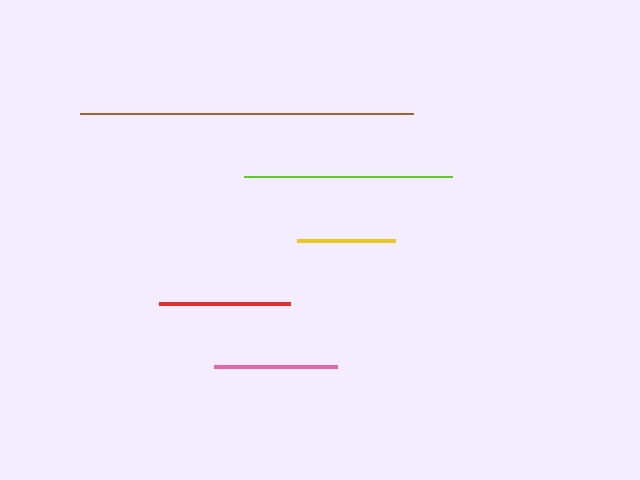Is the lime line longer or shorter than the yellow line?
The lime line is longer than the yellow line.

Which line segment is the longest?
The brown line is the longest at approximately 332 pixels.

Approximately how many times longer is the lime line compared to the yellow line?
The lime line is approximately 2.1 times the length of the yellow line.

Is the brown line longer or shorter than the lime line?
The brown line is longer than the lime line.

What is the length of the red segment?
The red segment is approximately 131 pixels long.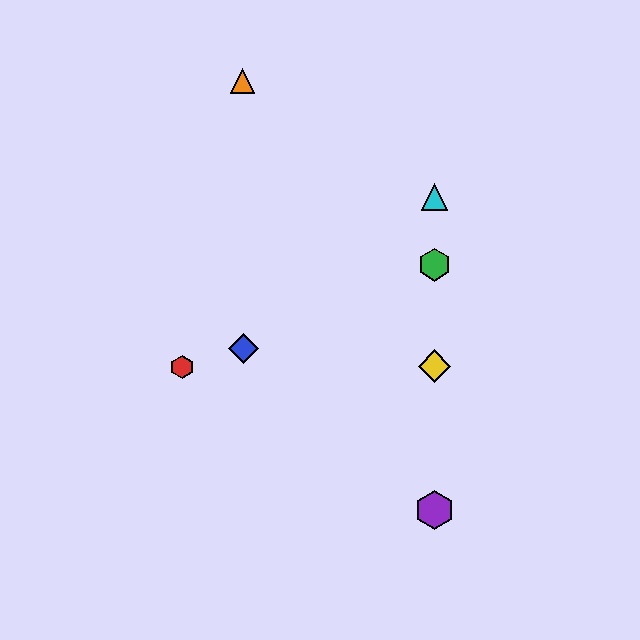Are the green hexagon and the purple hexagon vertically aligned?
Yes, both are at x≈435.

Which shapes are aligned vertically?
The green hexagon, the yellow diamond, the purple hexagon, the cyan triangle are aligned vertically.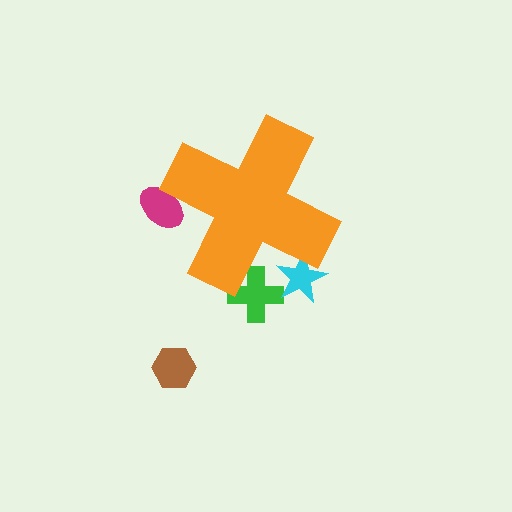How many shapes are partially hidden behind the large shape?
3 shapes are partially hidden.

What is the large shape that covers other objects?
An orange cross.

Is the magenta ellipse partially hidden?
Yes, the magenta ellipse is partially hidden behind the orange cross.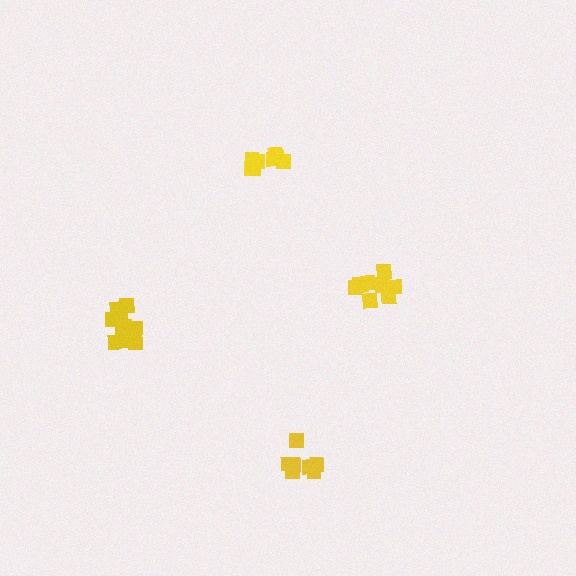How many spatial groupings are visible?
There are 4 spatial groupings.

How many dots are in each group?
Group 1: 8 dots, Group 2: 10 dots, Group 3: 11 dots, Group 4: 7 dots (36 total).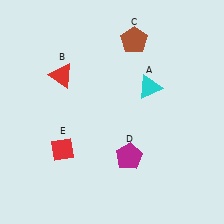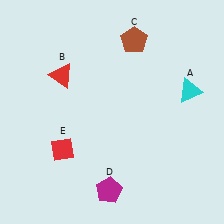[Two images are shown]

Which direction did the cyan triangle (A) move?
The cyan triangle (A) moved right.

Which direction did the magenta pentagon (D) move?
The magenta pentagon (D) moved down.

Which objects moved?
The objects that moved are: the cyan triangle (A), the magenta pentagon (D).